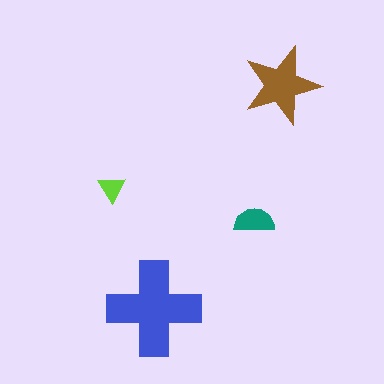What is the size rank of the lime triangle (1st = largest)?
4th.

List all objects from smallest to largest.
The lime triangle, the teal semicircle, the brown star, the blue cross.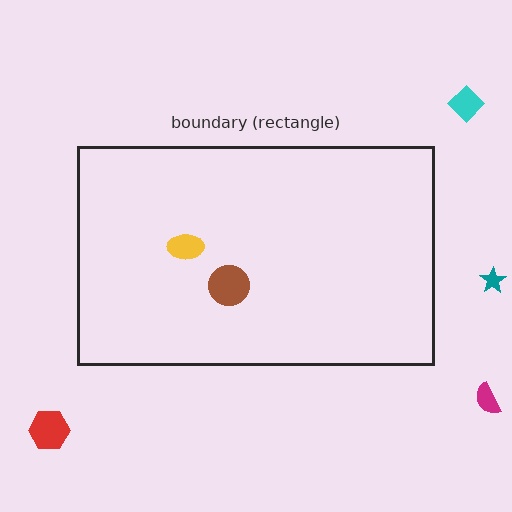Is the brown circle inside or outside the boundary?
Inside.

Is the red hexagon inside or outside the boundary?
Outside.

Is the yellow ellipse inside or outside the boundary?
Inside.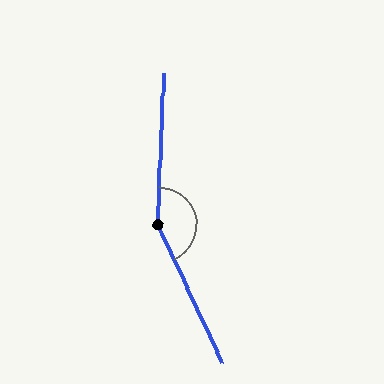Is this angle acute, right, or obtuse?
It is obtuse.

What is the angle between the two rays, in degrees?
Approximately 153 degrees.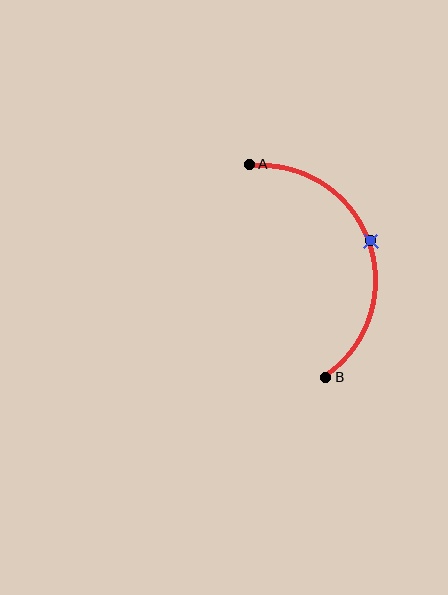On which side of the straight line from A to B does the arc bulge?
The arc bulges to the right of the straight line connecting A and B.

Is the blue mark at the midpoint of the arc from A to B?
Yes. The blue mark lies on the arc at equal arc-length from both A and B — it is the arc midpoint.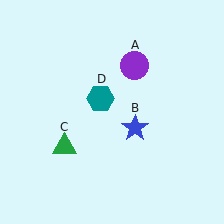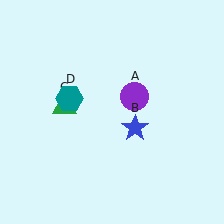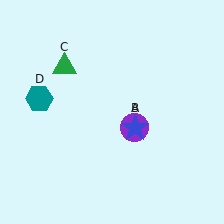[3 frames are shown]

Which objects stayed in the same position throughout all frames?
Blue star (object B) remained stationary.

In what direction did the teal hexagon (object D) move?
The teal hexagon (object D) moved left.